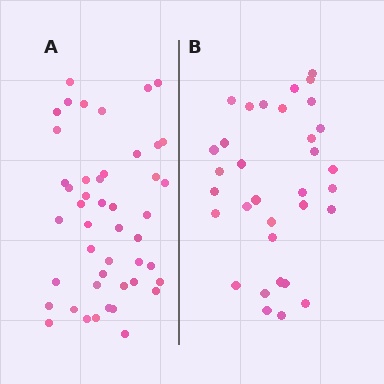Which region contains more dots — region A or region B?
Region A (the left region) has more dots.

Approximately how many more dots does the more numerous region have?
Region A has approximately 15 more dots than region B.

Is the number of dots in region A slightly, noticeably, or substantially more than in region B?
Region A has noticeably more, but not dramatically so. The ratio is roughly 1.4 to 1.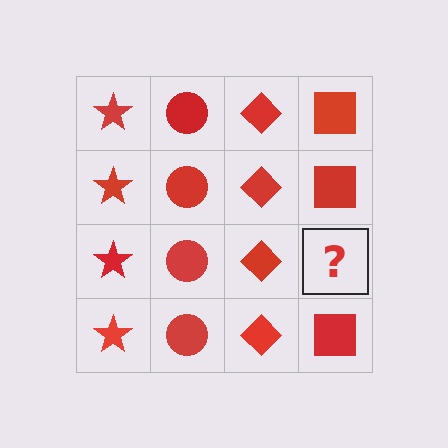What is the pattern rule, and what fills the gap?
The rule is that each column has a consistent shape. The gap should be filled with a red square.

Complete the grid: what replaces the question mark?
The question mark should be replaced with a red square.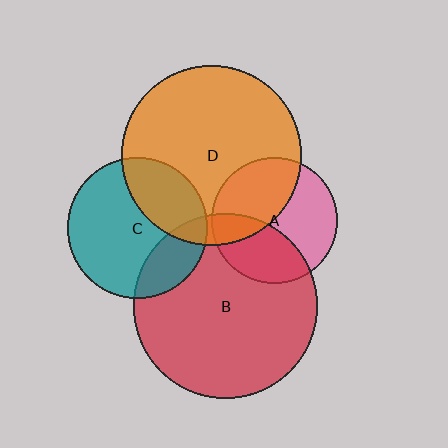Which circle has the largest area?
Circle B (red).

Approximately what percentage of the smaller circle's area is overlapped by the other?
Approximately 30%.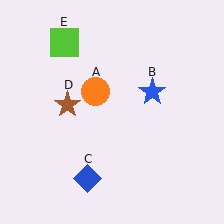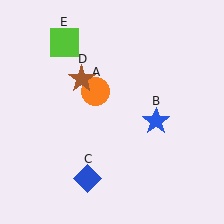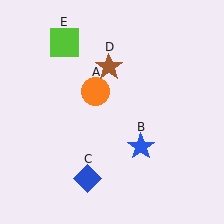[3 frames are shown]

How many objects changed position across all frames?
2 objects changed position: blue star (object B), brown star (object D).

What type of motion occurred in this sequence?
The blue star (object B), brown star (object D) rotated clockwise around the center of the scene.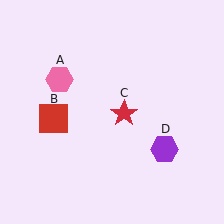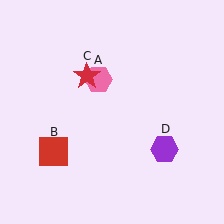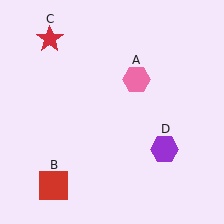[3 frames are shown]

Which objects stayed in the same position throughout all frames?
Purple hexagon (object D) remained stationary.